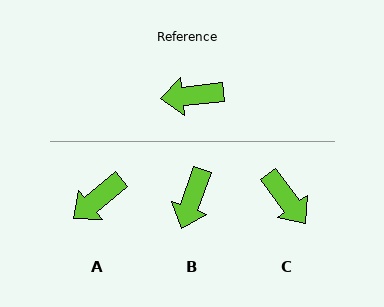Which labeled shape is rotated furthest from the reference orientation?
C, about 121 degrees away.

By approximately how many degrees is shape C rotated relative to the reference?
Approximately 121 degrees counter-clockwise.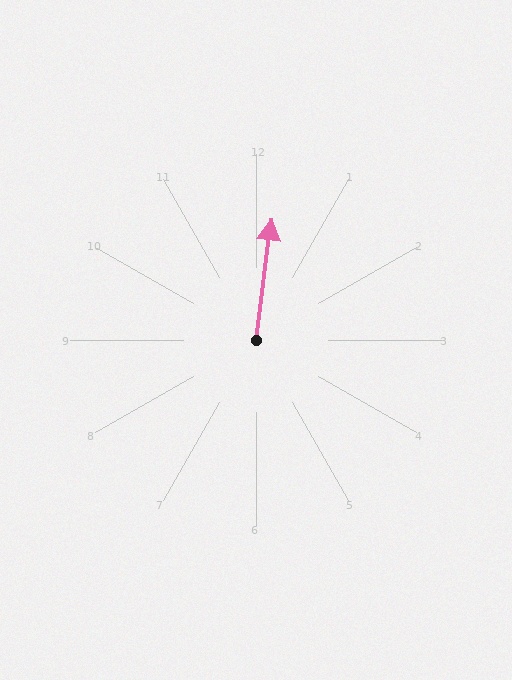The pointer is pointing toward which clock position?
Roughly 12 o'clock.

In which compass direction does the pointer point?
North.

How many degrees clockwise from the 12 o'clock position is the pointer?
Approximately 7 degrees.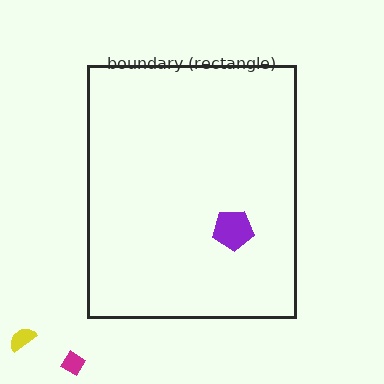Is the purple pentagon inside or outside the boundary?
Inside.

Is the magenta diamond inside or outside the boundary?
Outside.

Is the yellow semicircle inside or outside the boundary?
Outside.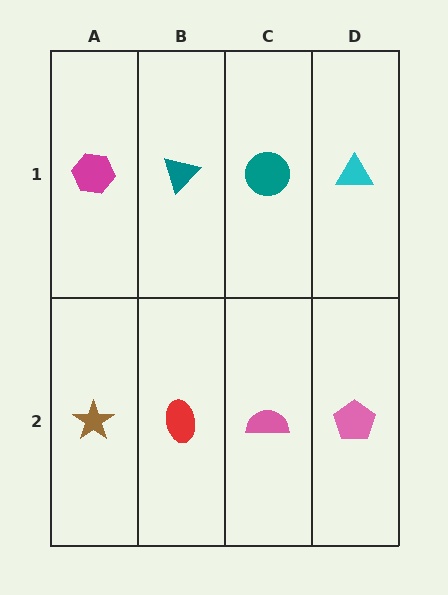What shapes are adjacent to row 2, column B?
A teal triangle (row 1, column B), a brown star (row 2, column A), a pink semicircle (row 2, column C).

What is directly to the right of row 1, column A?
A teal triangle.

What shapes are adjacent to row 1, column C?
A pink semicircle (row 2, column C), a teal triangle (row 1, column B), a cyan triangle (row 1, column D).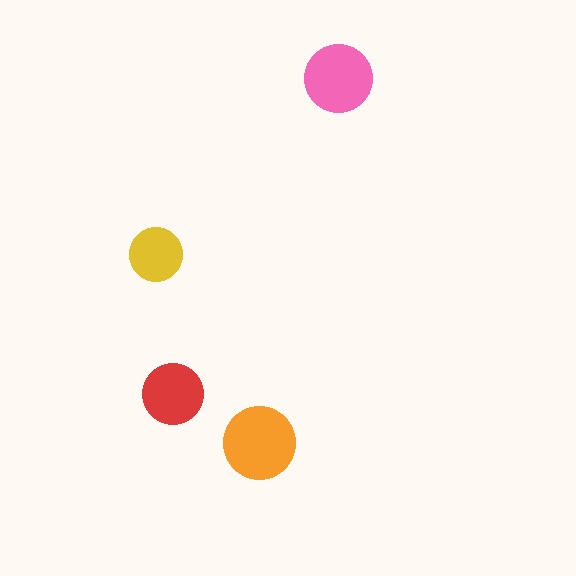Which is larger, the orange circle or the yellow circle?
The orange one.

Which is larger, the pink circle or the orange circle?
The orange one.